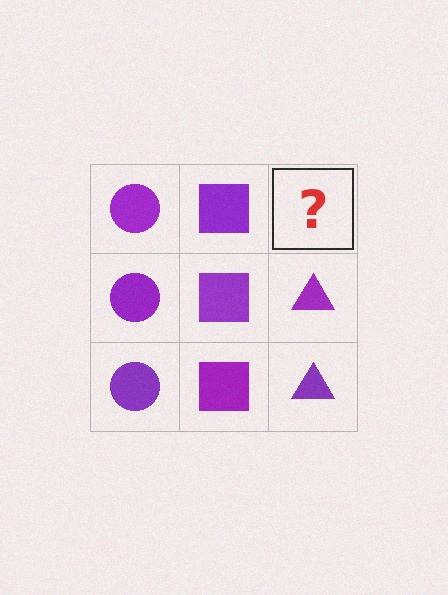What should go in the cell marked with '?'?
The missing cell should contain a purple triangle.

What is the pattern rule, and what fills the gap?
The rule is that each column has a consistent shape. The gap should be filled with a purple triangle.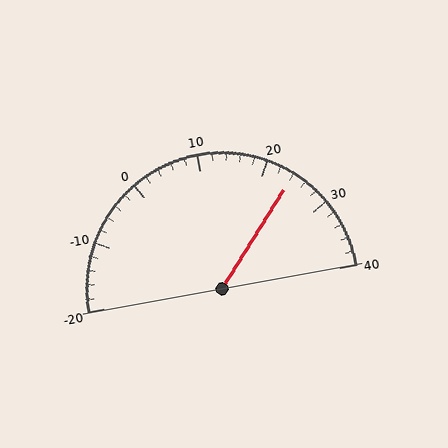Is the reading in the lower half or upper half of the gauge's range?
The reading is in the upper half of the range (-20 to 40).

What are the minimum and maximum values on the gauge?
The gauge ranges from -20 to 40.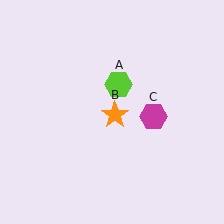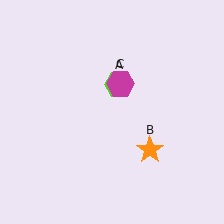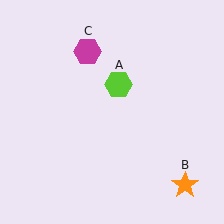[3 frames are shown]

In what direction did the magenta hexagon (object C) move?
The magenta hexagon (object C) moved up and to the left.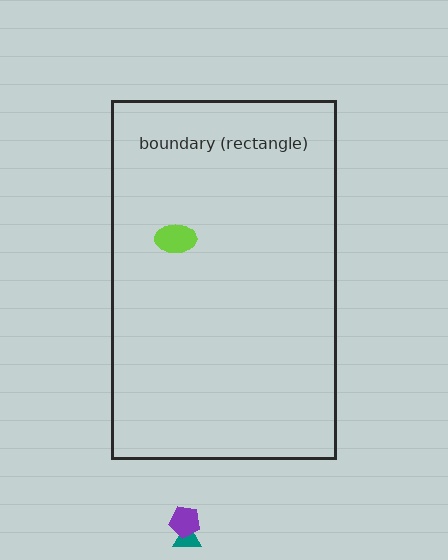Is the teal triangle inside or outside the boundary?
Outside.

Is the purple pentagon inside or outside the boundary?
Outside.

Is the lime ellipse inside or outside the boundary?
Inside.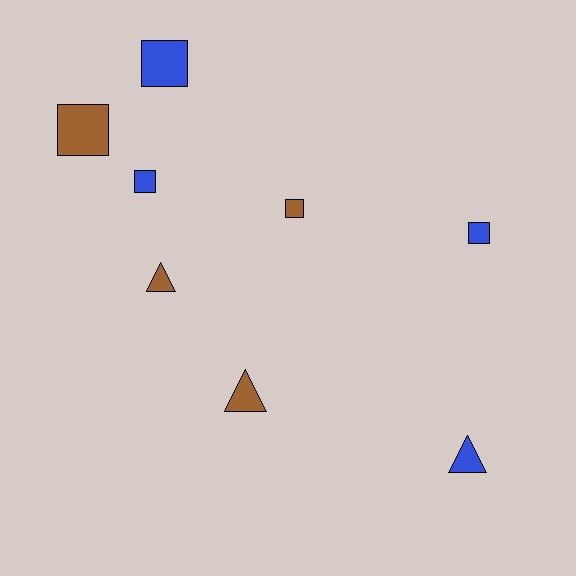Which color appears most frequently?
Blue, with 4 objects.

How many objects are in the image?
There are 8 objects.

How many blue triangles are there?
There is 1 blue triangle.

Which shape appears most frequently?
Square, with 5 objects.